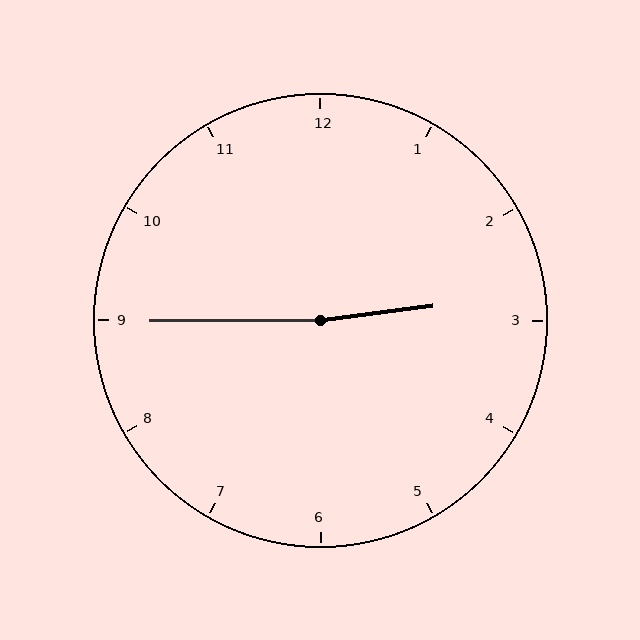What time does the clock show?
2:45.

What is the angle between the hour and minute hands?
Approximately 172 degrees.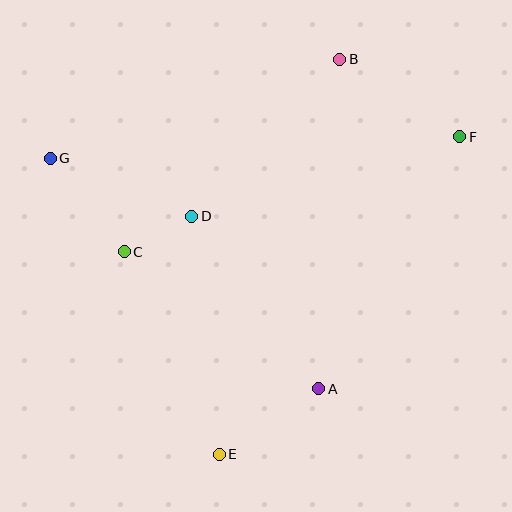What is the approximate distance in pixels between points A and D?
The distance between A and D is approximately 214 pixels.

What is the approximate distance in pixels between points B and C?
The distance between B and C is approximately 289 pixels.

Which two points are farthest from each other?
Points B and E are farthest from each other.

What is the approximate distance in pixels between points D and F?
The distance between D and F is approximately 280 pixels.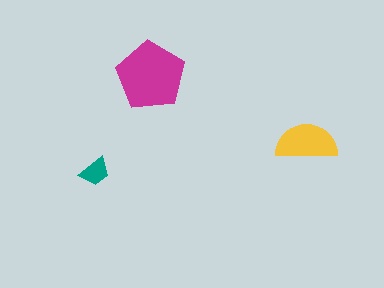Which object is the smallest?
The teal trapezoid.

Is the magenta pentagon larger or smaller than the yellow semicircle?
Larger.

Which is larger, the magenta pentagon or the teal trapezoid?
The magenta pentagon.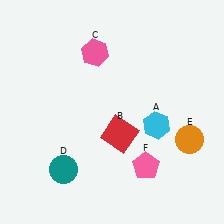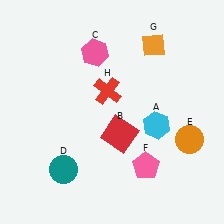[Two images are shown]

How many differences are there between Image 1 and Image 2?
There are 2 differences between the two images.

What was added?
An orange diamond (G), a red cross (H) were added in Image 2.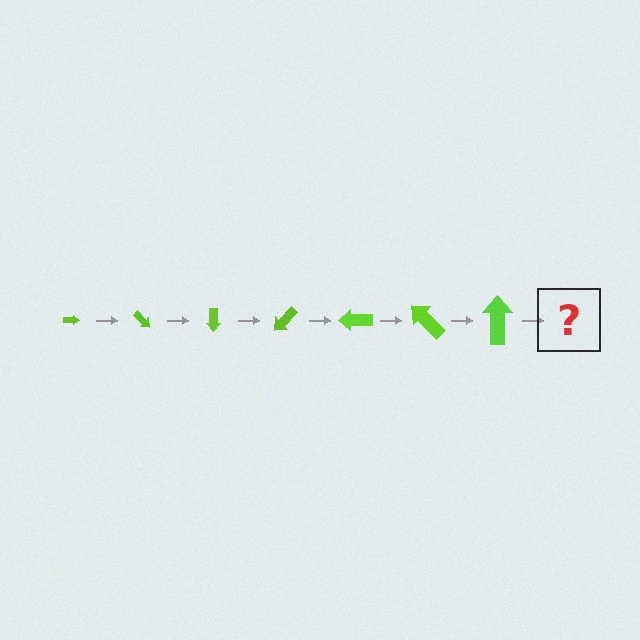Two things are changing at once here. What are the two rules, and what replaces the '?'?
The two rules are that the arrow grows larger each step and it rotates 45 degrees each step. The '?' should be an arrow, larger than the previous one and rotated 315 degrees from the start.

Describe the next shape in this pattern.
It should be an arrow, larger than the previous one and rotated 315 degrees from the start.